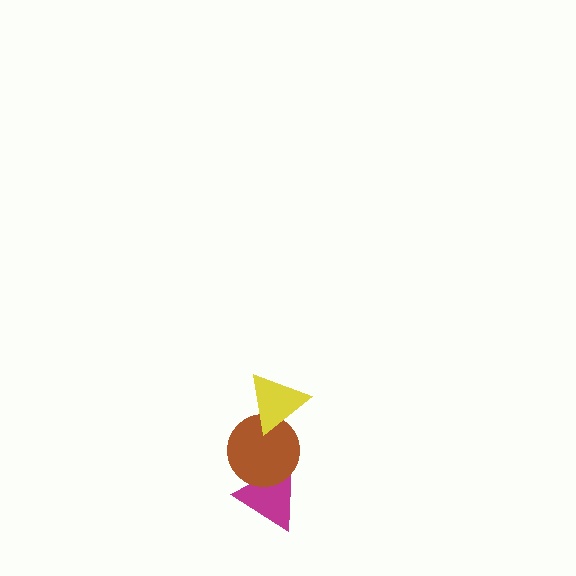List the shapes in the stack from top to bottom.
From top to bottom: the yellow triangle, the brown circle, the magenta triangle.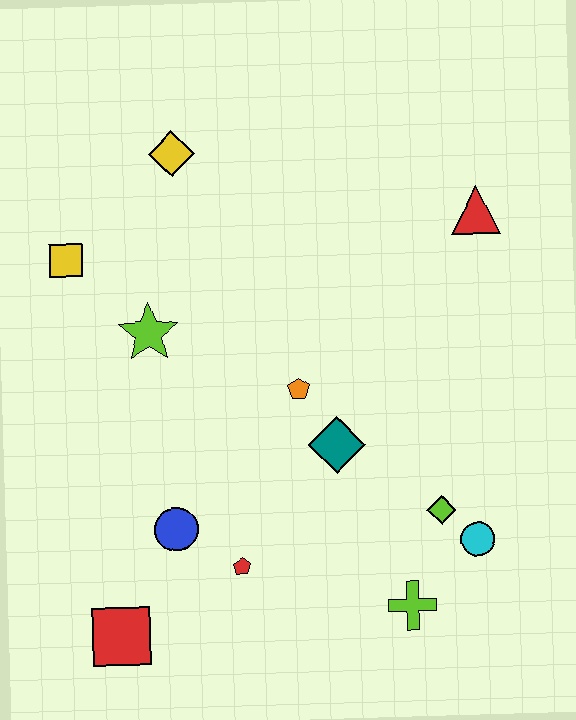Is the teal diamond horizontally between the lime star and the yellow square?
No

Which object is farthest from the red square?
The red triangle is farthest from the red square.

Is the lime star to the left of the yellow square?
No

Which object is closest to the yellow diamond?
The yellow square is closest to the yellow diamond.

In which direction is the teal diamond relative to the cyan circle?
The teal diamond is to the left of the cyan circle.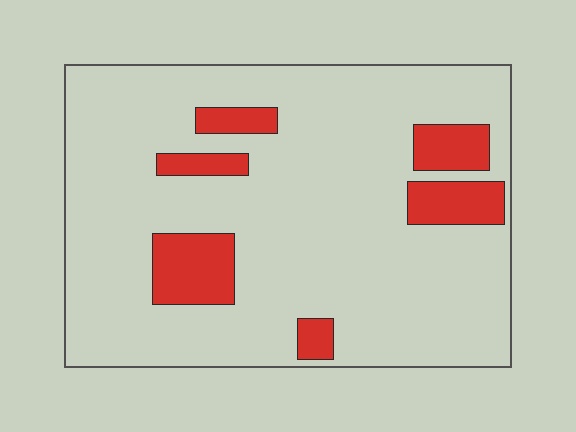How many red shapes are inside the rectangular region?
6.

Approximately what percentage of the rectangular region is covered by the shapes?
Approximately 15%.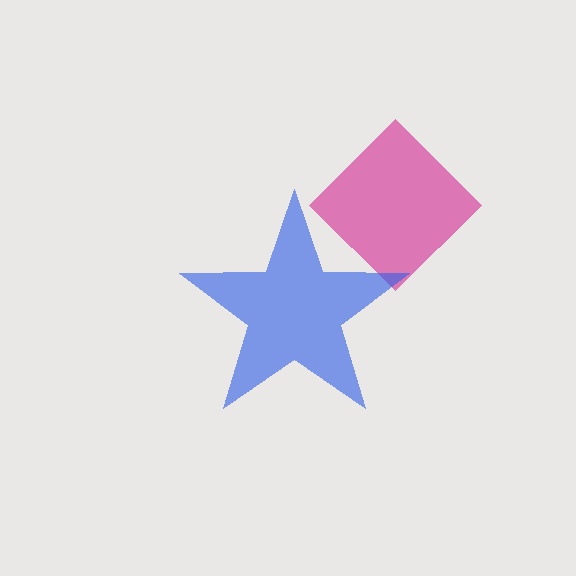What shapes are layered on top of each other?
The layered shapes are: a magenta diamond, a blue star.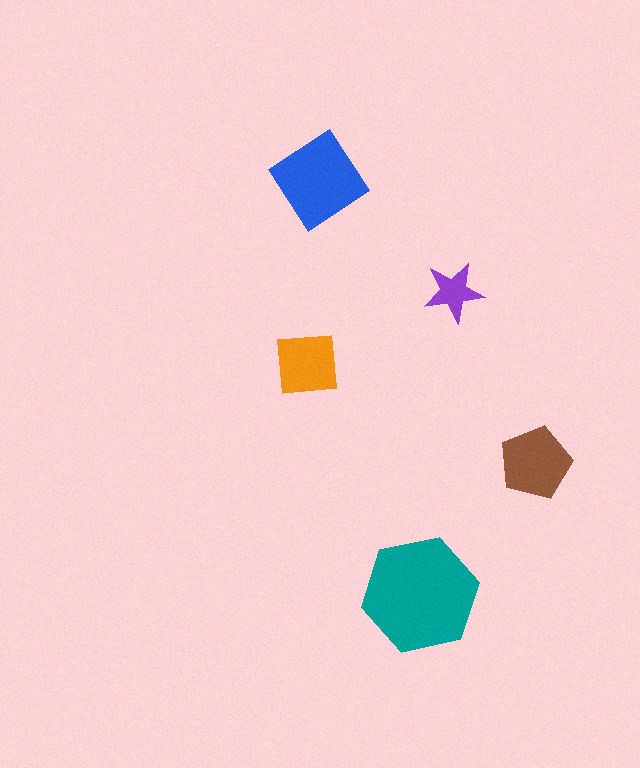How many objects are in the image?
There are 5 objects in the image.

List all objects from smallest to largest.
The purple star, the orange square, the brown pentagon, the blue diamond, the teal hexagon.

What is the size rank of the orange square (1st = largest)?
4th.